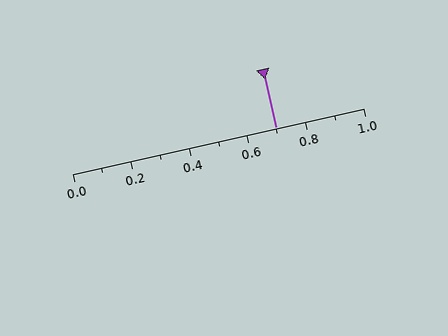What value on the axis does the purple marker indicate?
The marker indicates approximately 0.7.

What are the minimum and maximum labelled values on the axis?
The axis runs from 0.0 to 1.0.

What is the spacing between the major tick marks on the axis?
The major ticks are spaced 0.2 apart.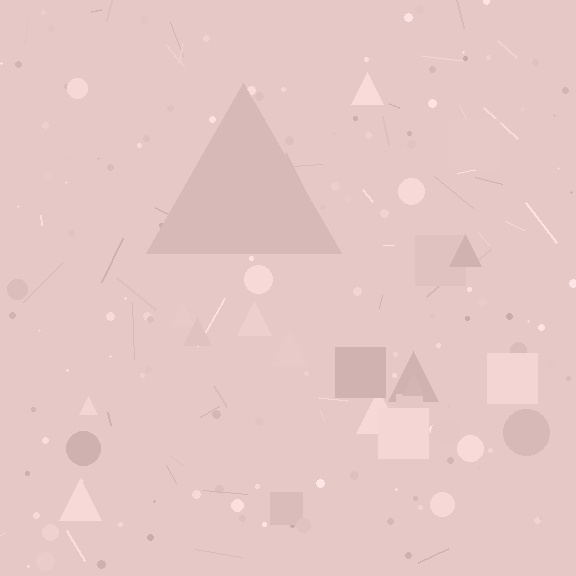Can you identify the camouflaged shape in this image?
The camouflaged shape is a triangle.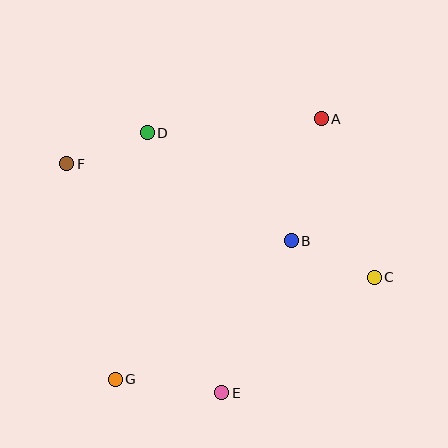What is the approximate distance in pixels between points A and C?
The distance between A and C is approximately 167 pixels.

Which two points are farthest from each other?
Points A and G are farthest from each other.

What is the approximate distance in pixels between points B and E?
The distance between B and E is approximately 167 pixels.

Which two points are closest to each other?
Points D and F are closest to each other.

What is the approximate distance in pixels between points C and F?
The distance between C and F is approximately 328 pixels.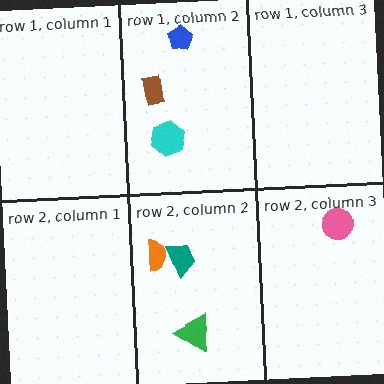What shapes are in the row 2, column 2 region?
The teal trapezoid, the orange semicircle, the green triangle.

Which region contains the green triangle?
The row 2, column 2 region.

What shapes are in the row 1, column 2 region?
The cyan hexagon, the brown rectangle, the blue pentagon.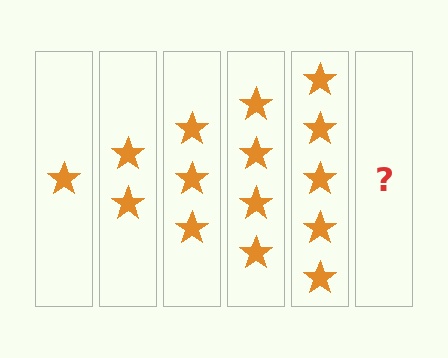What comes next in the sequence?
The next element should be 6 stars.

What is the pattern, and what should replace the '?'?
The pattern is that each step adds one more star. The '?' should be 6 stars.